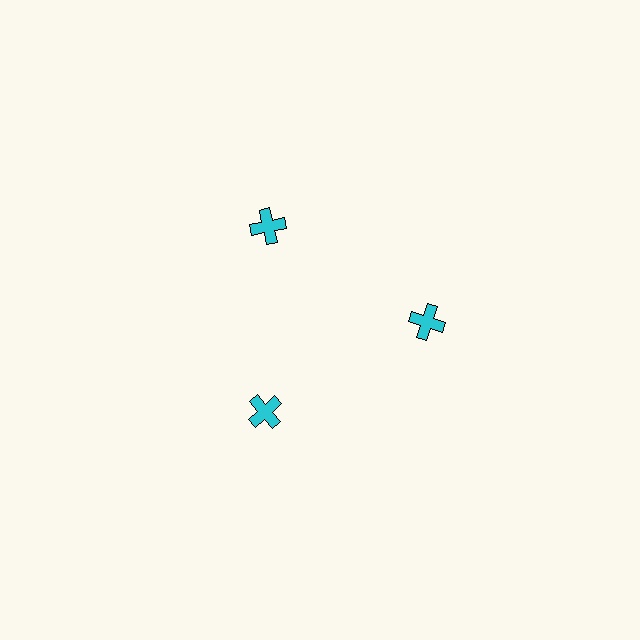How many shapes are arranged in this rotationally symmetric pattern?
There are 3 shapes, arranged in 3 groups of 1.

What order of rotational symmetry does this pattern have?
This pattern has 3-fold rotational symmetry.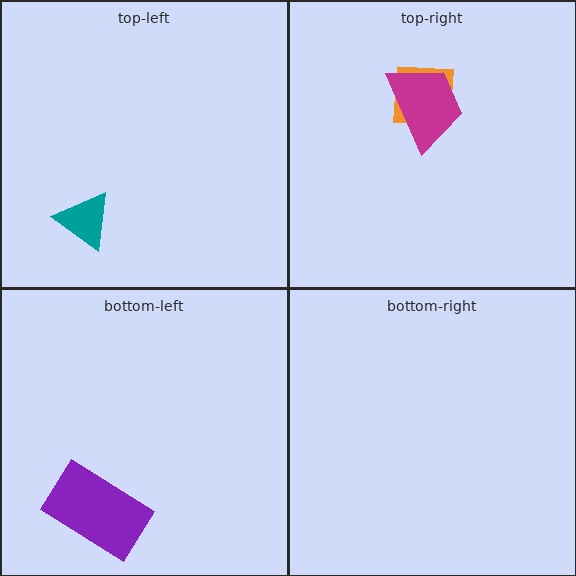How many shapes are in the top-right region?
2.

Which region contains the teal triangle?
The top-left region.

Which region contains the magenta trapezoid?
The top-right region.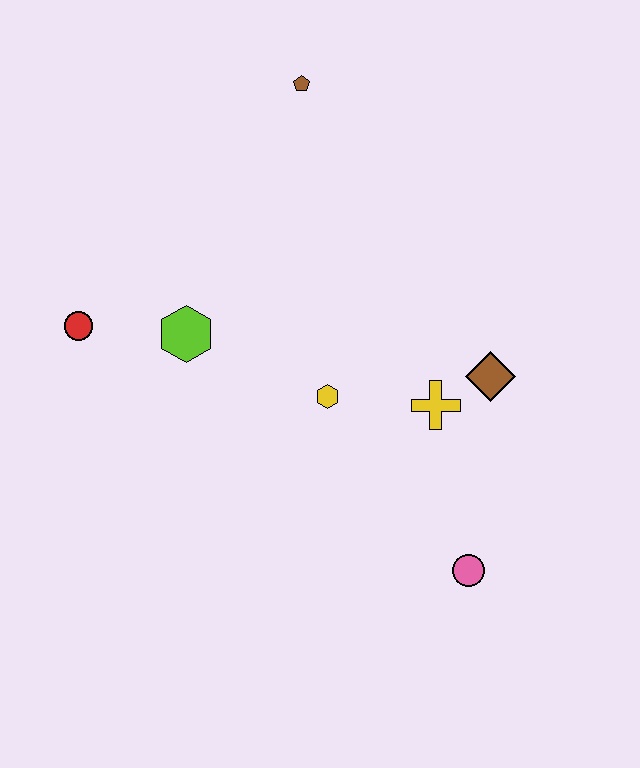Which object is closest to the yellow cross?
The brown diamond is closest to the yellow cross.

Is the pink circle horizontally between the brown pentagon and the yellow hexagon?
No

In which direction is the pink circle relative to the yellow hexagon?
The pink circle is below the yellow hexagon.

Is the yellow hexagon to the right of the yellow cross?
No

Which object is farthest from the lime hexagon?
The pink circle is farthest from the lime hexagon.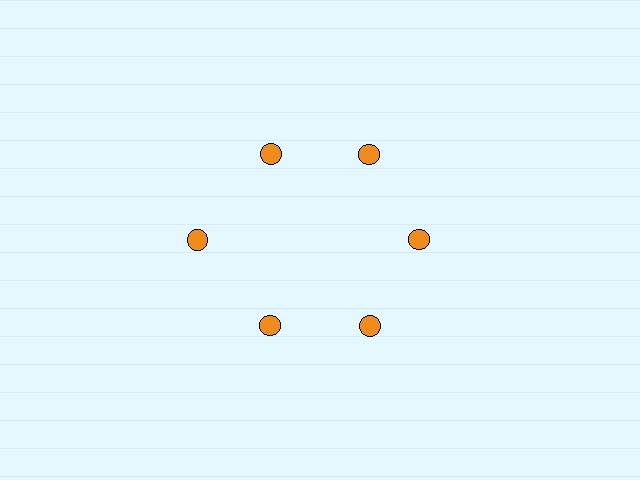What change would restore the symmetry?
The symmetry would be restored by moving it inward, back onto the ring so that all 6 circles sit at equal angles and equal distance from the center.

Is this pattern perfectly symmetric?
No. The 6 orange circles are arranged in a ring, but one element near the 9 o'clock position is pushed outward from the center, breaking the 6-fold rotational symmetry.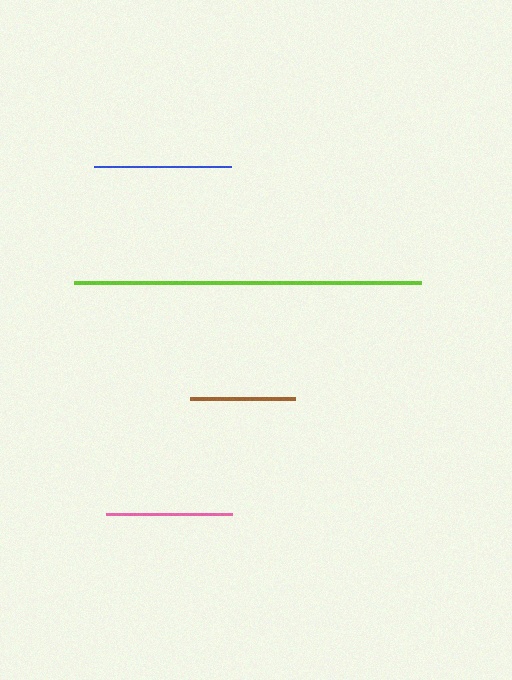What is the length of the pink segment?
The pink segment is approximately 126 pixels long.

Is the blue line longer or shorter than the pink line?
The blue line is longer than the pink line.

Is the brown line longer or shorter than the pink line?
The pink line is longer than the brown line.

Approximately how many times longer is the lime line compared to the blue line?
The lime line is approximately 2.5 times the length of the blue line.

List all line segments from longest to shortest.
From longest to shortest: lime, blue, pink, brown.